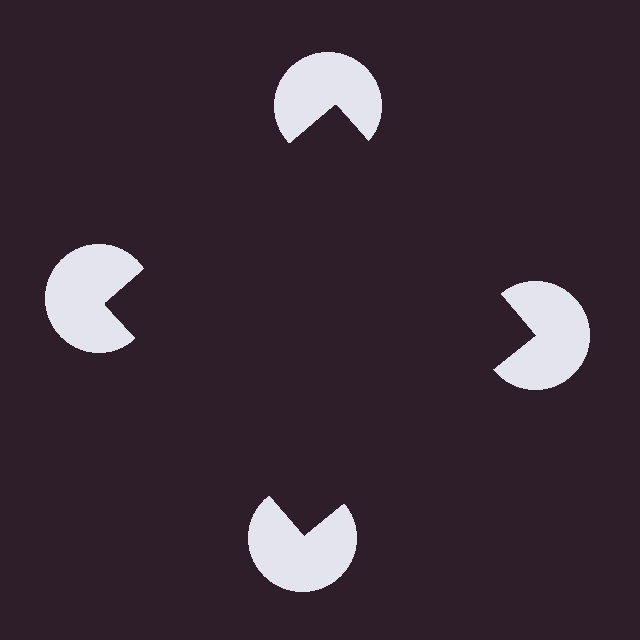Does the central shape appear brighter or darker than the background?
It typically appears slightly darker than the background, even though no actual brightness change is drawn.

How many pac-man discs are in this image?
There are 4 — one at each vertex of the illusory square.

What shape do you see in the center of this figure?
An illusory square — its edges are inferred from the aligned wedge cuts in the pac-man discs, not physically drawn.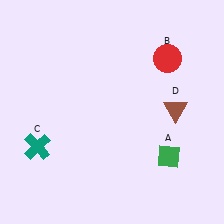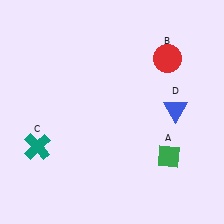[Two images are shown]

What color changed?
The triangle (D) changed from brown in Image 1 to blue in Image 2.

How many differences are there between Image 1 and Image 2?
There is 1 difference between the two images.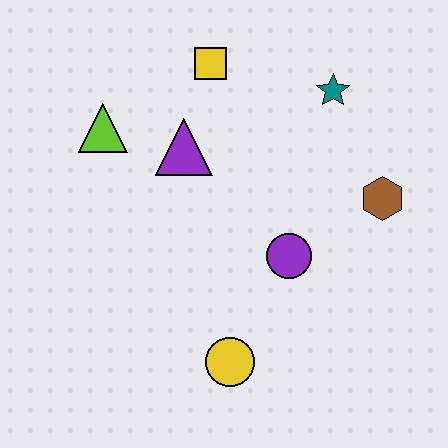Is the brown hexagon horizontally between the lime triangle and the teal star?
No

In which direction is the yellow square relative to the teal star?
The yellow square is to the left of the teal star.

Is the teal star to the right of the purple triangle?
Yes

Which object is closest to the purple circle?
The brown hexagon is closest to the purple circle.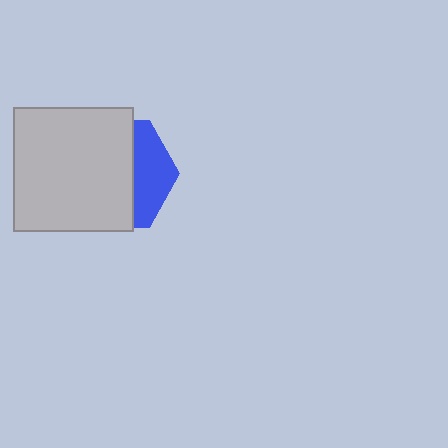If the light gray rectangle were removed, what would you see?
You would see the complete blue hexagon.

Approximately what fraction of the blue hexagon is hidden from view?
Roughly 66% of the blue hexagon is hidden behind the light gray rectangle.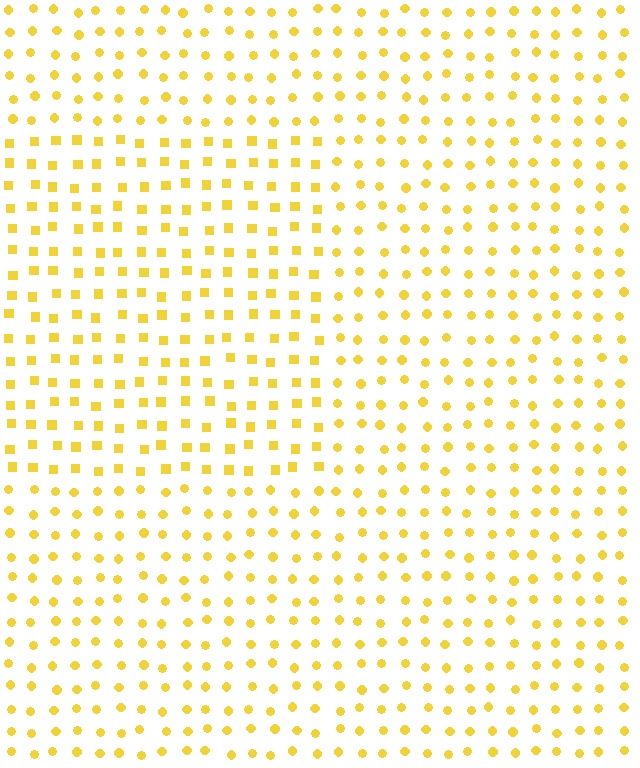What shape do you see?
I see a rectangle.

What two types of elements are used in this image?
The image uses squares inside the rectangle region and circles outside it.